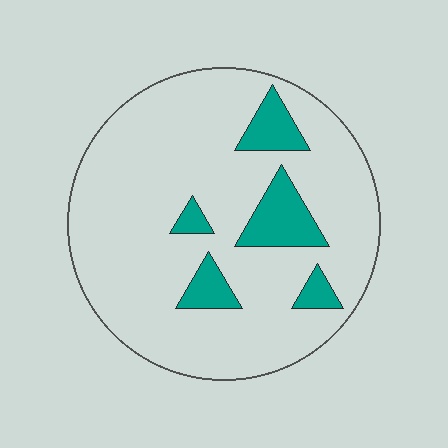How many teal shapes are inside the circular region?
5.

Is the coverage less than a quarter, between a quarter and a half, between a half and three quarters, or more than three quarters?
Less than a quarter.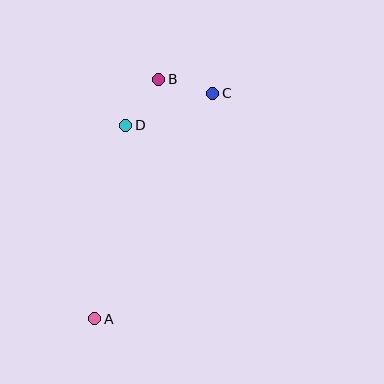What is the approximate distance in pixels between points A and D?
The distance between A and D is approximately 196 pixels.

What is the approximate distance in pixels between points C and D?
The distance between C and D is approximately 93 pixels.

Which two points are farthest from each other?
Points A and C are farthest from each other.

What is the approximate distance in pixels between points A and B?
The distance between A and B is approximately 248 pixels.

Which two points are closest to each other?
Points B and C are closest to each other.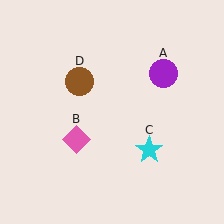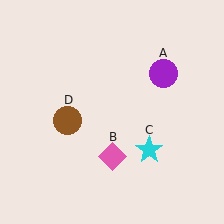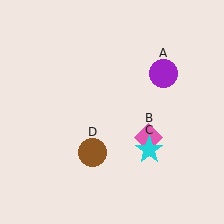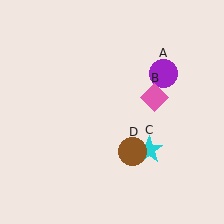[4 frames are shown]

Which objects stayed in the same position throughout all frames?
Purple circle (object A) and cyan star (object C) remained stationary.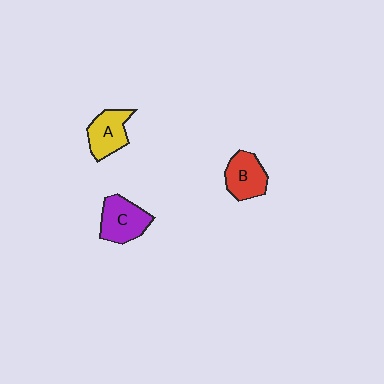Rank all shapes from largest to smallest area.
From largest to smallest: C (purple), A (yellow), B (red).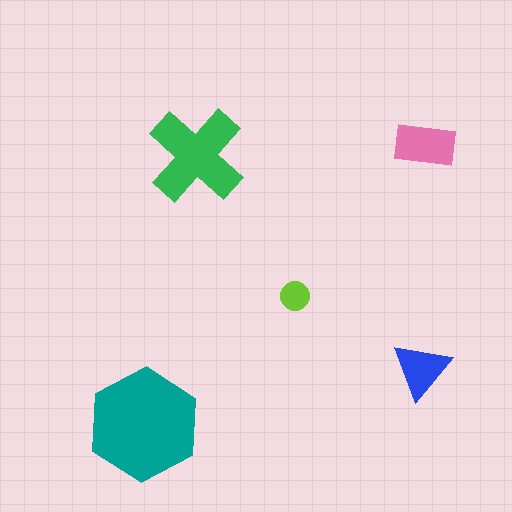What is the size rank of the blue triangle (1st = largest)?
4th.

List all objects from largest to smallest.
The teal hexagon, the green cross, the pink rectangle, the blue triangle, the lime circle.